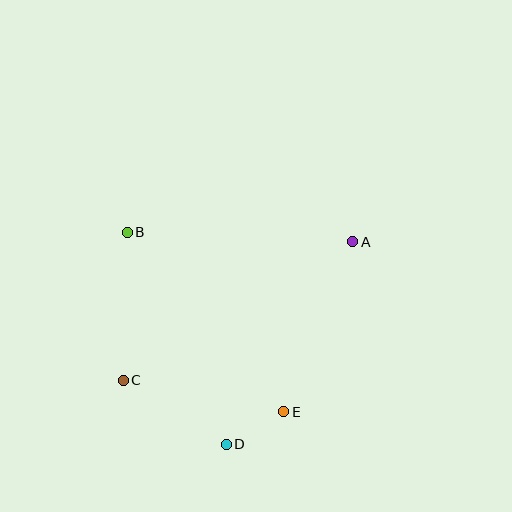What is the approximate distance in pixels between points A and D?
The distance between A and D is approximately 239 pixels.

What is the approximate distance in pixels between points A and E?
The distance between A and E is approximately 183 pixels.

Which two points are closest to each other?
Points D and E are closest to each other.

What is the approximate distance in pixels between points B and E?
The distance between B and E is approximately 238 pixels.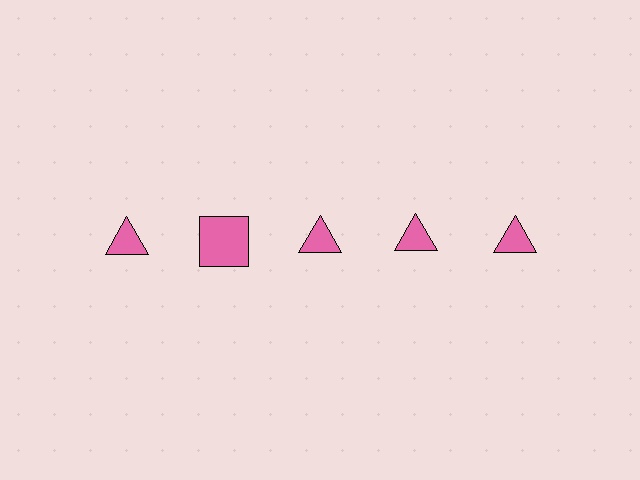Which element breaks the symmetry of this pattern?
The pink square in the top row, second from left column breaks the symmetry. All other shapes are pink triangles.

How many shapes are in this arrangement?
There are 5 shapes arranged in a grid pattern.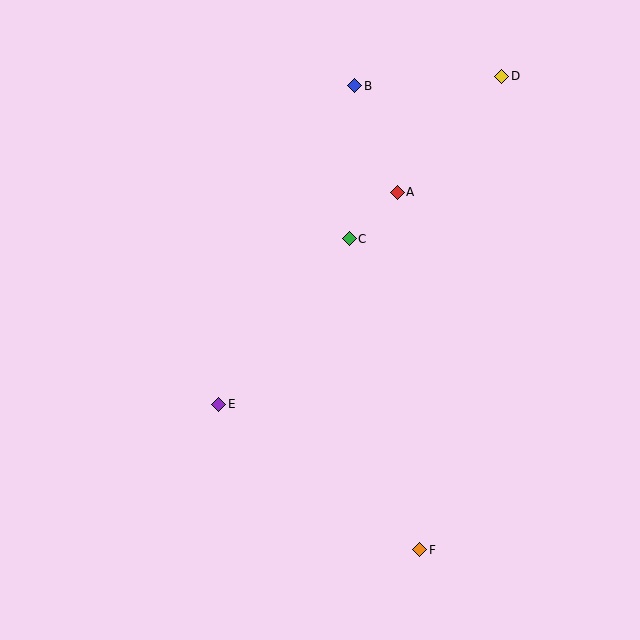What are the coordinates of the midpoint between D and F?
The midpoint between D and F is at (461, 313).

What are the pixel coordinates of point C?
Point C is at (349, 239).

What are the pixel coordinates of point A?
Point A is at (397, 192).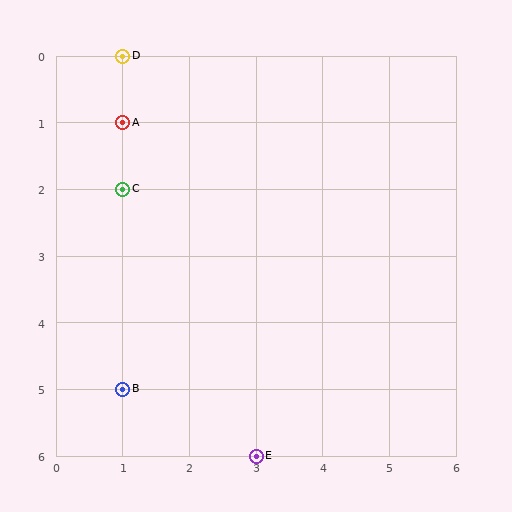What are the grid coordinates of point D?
Point D is at grid coordinates (1, 0).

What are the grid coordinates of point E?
Point E is at grid coordinates (3, 6).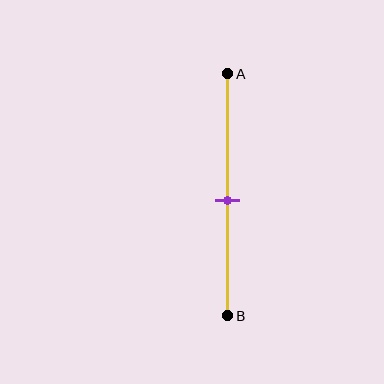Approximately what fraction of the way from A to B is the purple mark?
The purple mark is approximately 50% of the way from A to B.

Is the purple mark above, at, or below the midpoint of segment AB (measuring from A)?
The purple mark is approximately at the midpoint of segment AB.